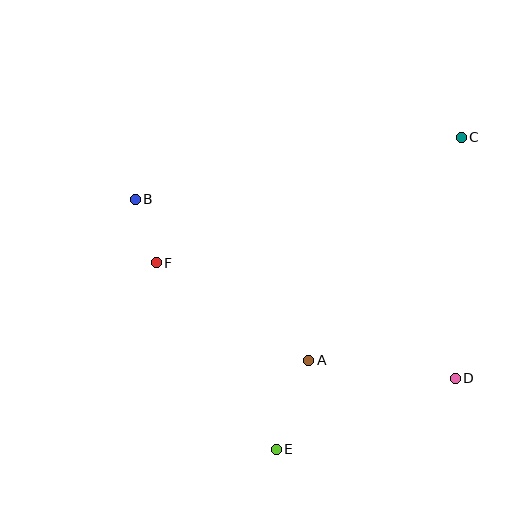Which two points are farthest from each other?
Points B and D are farthest from each other.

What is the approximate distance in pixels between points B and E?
The distance between B and E is approximately 287 pixels.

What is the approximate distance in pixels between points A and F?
The distance between A and F is approximately 181 pixels.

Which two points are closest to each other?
Points B and F are closest to each other.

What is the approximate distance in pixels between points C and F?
The distance between C and F is approximately 330 pixels.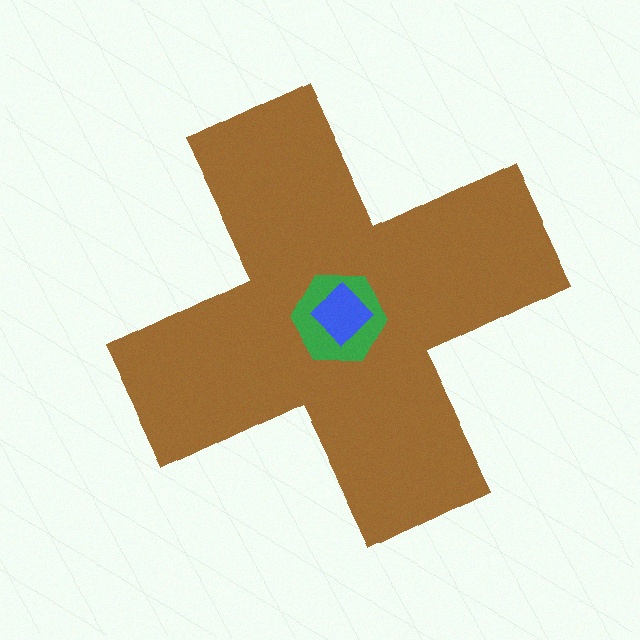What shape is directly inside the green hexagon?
The blue diamond.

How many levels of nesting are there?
3.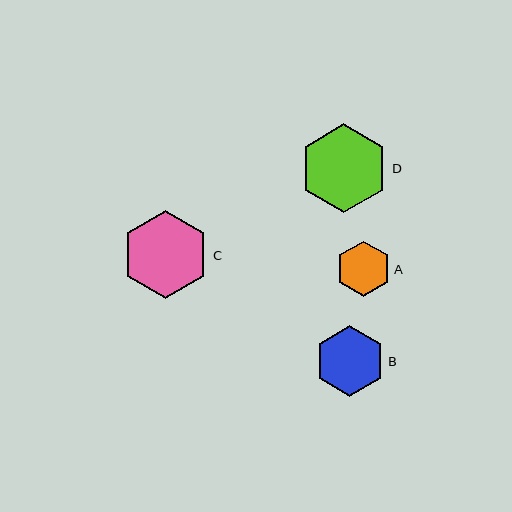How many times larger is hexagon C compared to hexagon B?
Hexagon C is approximately 1.3 times the size of hexagon B.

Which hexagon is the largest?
Hexagon D is the largest with a size of approximately 89 pixels.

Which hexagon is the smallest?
Hexagon A is the smallest with a size of approximately 55 pixels.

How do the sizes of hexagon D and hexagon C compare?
Hexagon D and hexagon C are approximately the same size.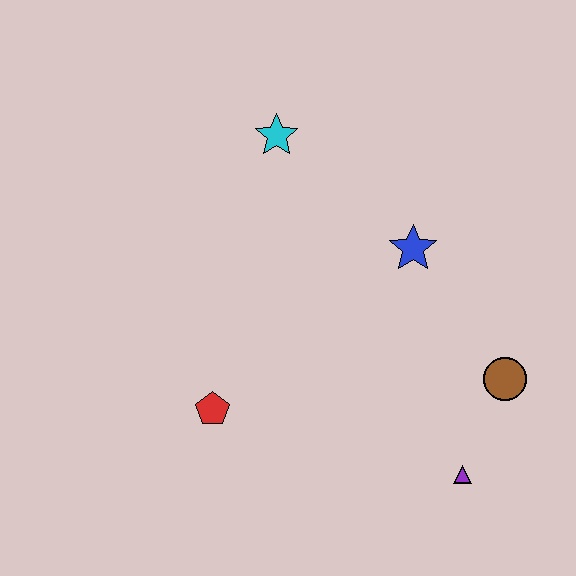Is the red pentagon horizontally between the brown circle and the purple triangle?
No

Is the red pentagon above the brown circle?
No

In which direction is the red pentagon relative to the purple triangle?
The red pentagon is to the left of the purple triangle.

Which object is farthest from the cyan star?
The purple triangle is farthest from the cyan star.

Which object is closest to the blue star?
The brown circle is closest to the blue star.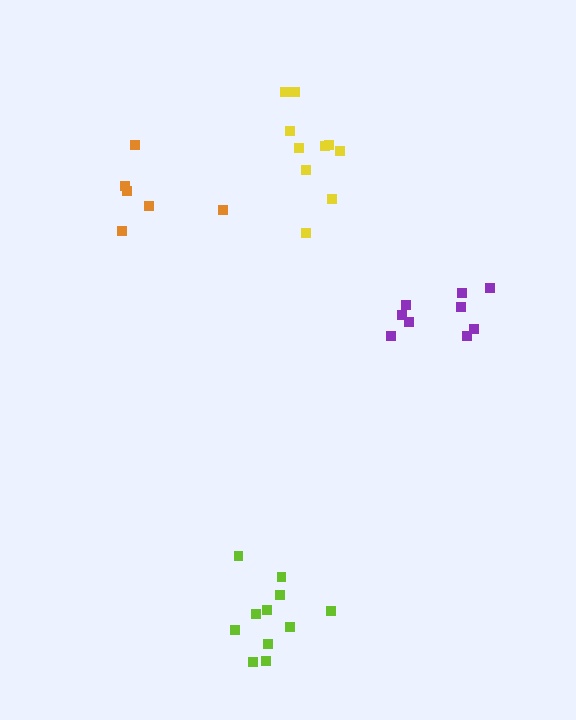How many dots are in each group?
Group 1: 11 dots, Group 2: 9 dots, Group 3: 6 dots, Group 4: 10 dots (36 total).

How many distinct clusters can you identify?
There are 4 distinct clusters.